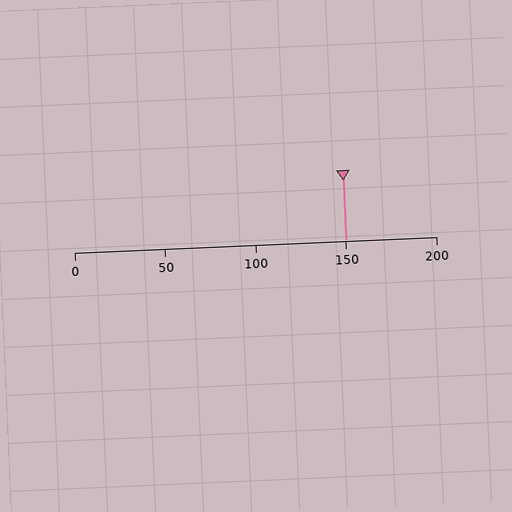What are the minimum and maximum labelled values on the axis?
The axis runs from 0 to 200.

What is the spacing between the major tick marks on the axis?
The major ticks are spaced 50 apart.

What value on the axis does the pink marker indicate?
The marker indicates approximately 150.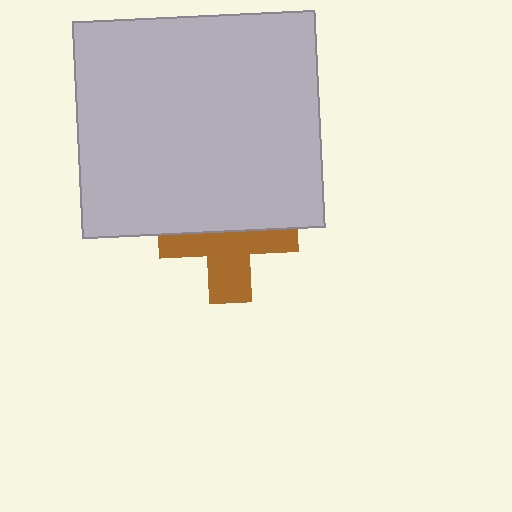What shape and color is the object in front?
The object in front is a light gray rectangle.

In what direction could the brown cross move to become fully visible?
The brown cross could move down. That would shift it out from behind the light gray rectangle entirely.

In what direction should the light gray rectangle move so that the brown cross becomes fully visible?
The light gray rectangle should move up. That is the shortest direction to clear the overlap and leave the brown cross fully visible.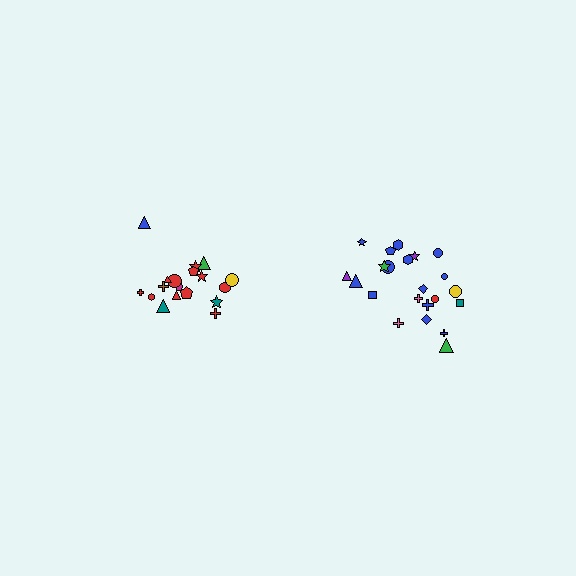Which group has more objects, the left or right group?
The right group.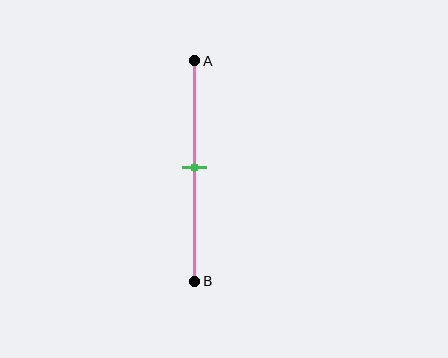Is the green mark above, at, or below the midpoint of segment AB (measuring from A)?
The green mark is approximately at the midpoint of segment AB.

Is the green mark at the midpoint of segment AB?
Yes, the mark is approximately at the midpoint.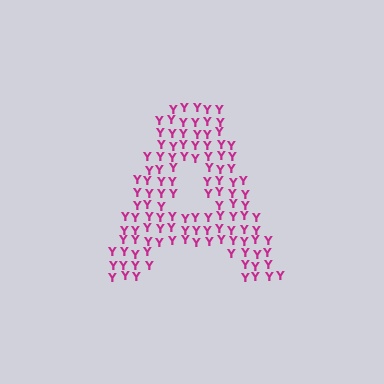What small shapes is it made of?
It is made of small letter Y's.